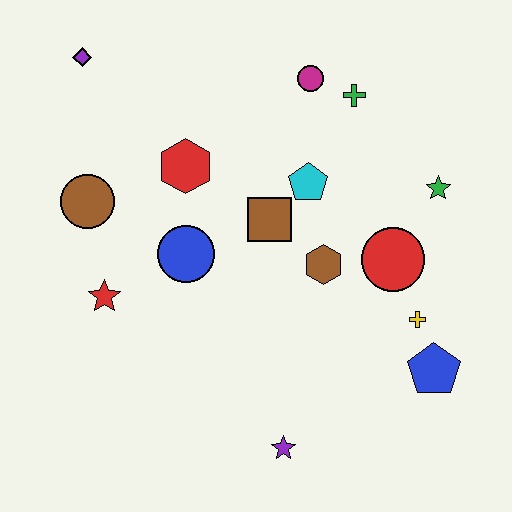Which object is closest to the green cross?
The magenta circle is closest to the green cross.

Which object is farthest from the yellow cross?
The purple diamond is farthest from the yellow cross.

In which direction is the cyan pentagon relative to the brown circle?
The cyan pentagon is to the right of the brown circle.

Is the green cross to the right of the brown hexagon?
Yes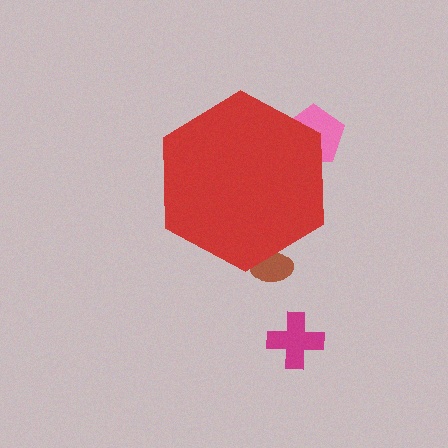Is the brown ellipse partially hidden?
Yes, the brown ellipse is partially hidden behind the red hexagon.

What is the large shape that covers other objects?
A red hexagon.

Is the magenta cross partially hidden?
No, the magenta cross is fully visible.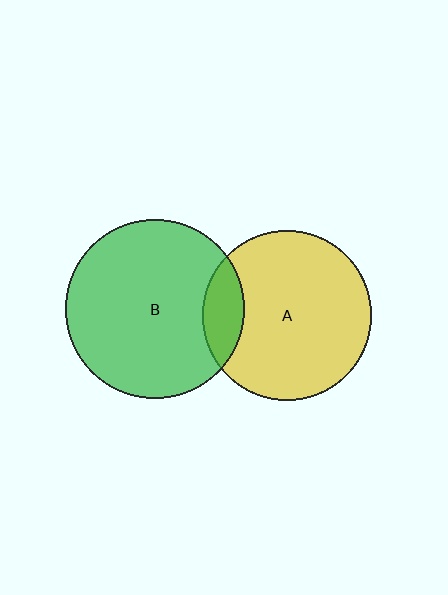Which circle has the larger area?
Circle B (green).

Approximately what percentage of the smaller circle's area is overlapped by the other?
Approximately 15%.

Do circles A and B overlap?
Yes.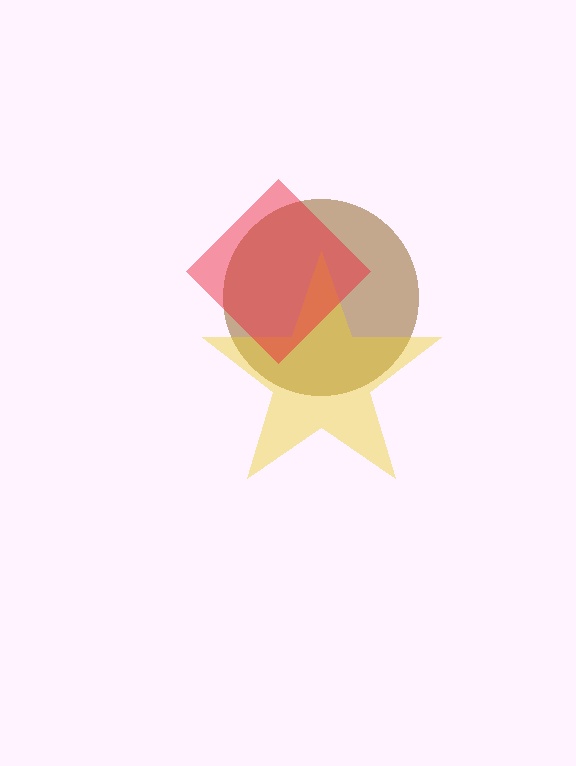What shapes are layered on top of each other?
The layered shapes are: a brown circle, a yellow star, a red diamond.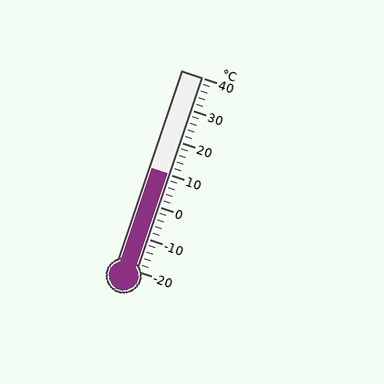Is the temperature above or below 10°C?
The temperature is at 10°C.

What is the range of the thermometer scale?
The thermometer scale ranges from -20°C to 40°C.